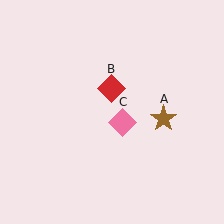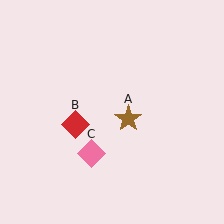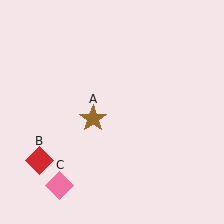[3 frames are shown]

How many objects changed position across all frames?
3 objects changed position: brown star (object A), red diamond (object B), pink diamond (object C).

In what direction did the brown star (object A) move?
The brown star (object A) moved left.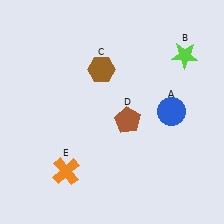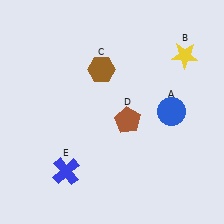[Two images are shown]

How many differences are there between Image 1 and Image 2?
There are 2 differences between the two images.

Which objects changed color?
B changed from lime to yellow. E changed from orange to blue.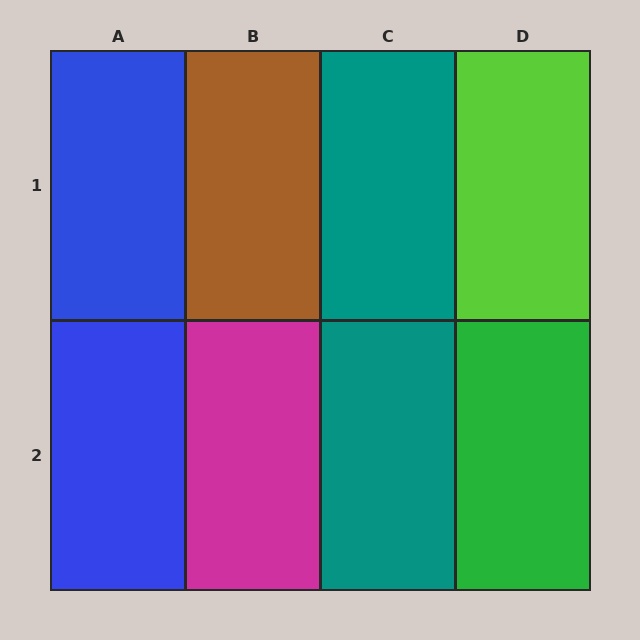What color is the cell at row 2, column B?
Magenta.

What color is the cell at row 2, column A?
Blue.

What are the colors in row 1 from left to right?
Blue, brown, teal, lime.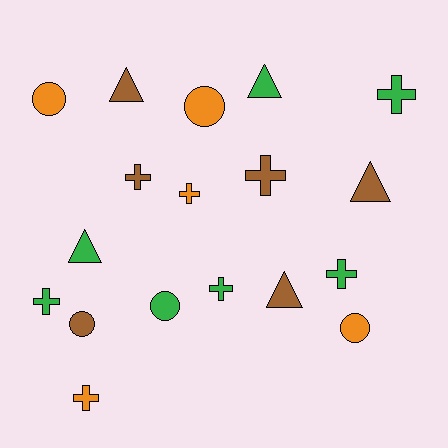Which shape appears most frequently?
Cross, with 8 objects.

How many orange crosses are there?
There are 2 orange crosses.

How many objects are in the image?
There are 18 objects.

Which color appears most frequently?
Green, with 7 objects.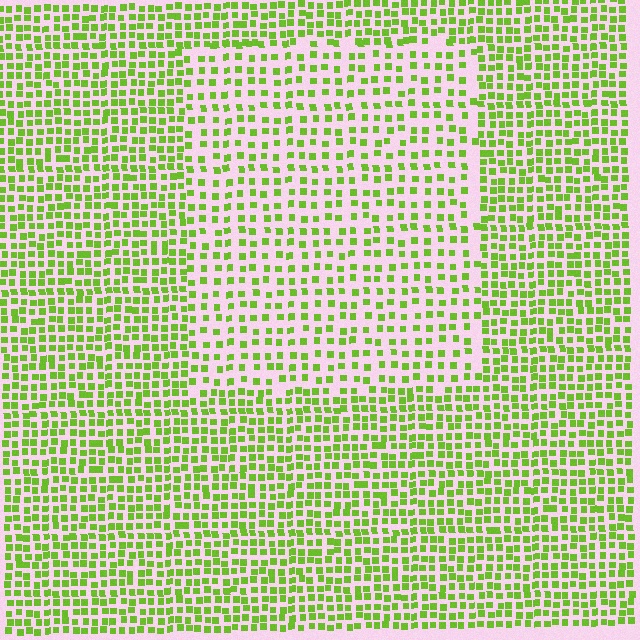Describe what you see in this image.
The image contains small lime elements arranged at two different densities. A rectangle-shaped region is visible where the elements are less densely packed than the surrounding area.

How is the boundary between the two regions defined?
The boundary is defined by a change in element density (approximately 1.7x ratio). All elements are the same color, size, and shape.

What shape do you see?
I see a rectangle.